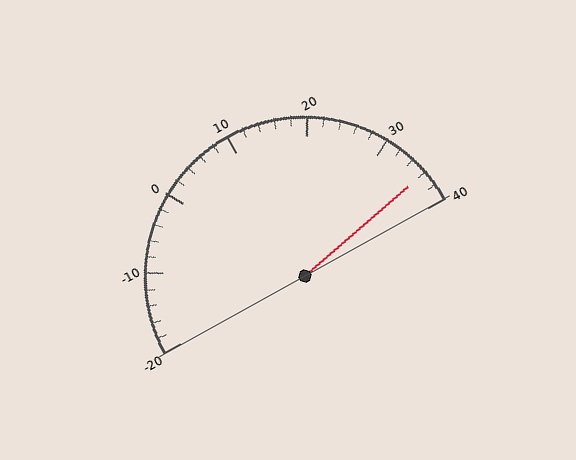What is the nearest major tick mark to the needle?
The nearest major tick mark is 40.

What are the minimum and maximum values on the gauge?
The gauge ranges from -20 to 40.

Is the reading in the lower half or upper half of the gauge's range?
The reading is in the upper half of the range (-20 to 40).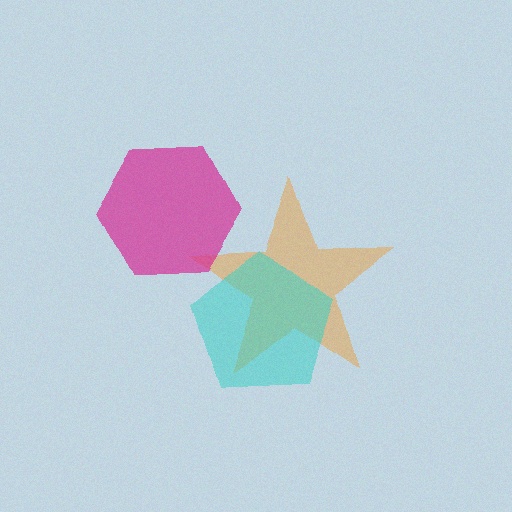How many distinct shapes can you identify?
There are 3 distinct shapes: an orange star, a cyan pentagon, a magenta hexagon.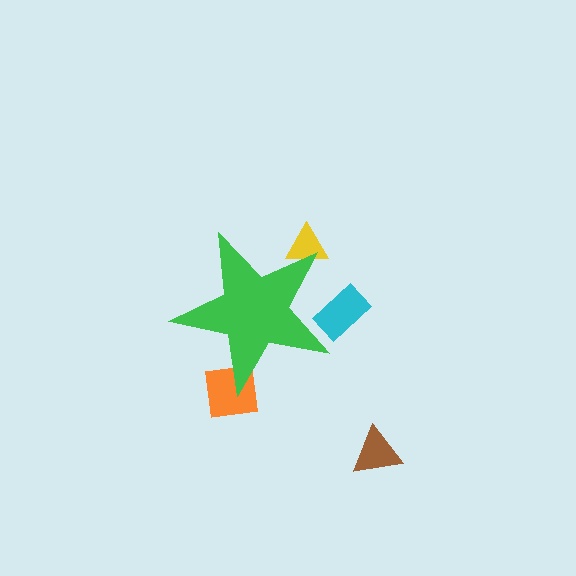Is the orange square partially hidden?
Yes, the orange square is partially hidden behind the green star.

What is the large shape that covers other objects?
A green star.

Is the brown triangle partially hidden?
No, the brown triangle is fully visible.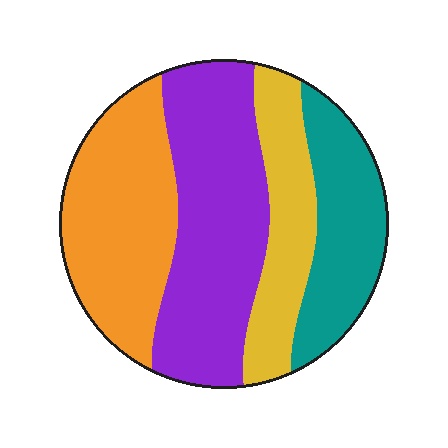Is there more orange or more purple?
Purple.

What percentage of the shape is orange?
Orange covers about 30% of the shape.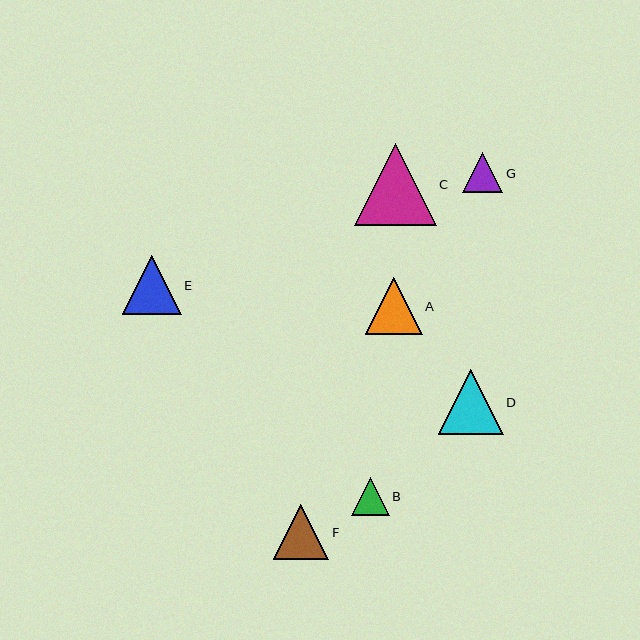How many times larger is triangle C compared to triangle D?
Triangle C is approximately 1.3 times the size of triangle D.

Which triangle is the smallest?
Triangle B is the smallest with a size of approximately 38 pixels.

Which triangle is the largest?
Triangle C is the largest with a size of approximately 82 pixels.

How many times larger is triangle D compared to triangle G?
Triangle D is approximately 1.6 times the size of triangle G.